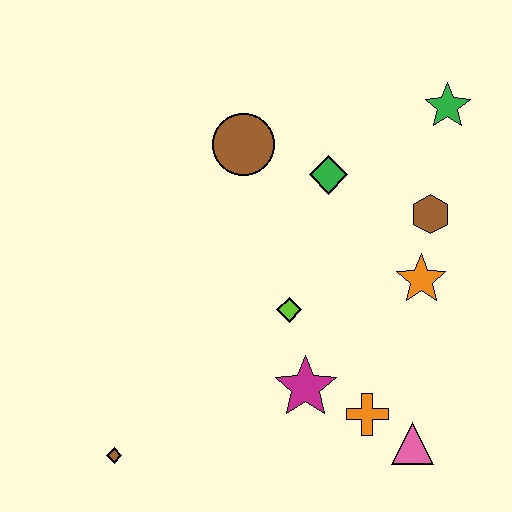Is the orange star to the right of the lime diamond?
Yes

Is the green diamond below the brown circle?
Yes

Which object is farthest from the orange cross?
The green star is farthest from the orange cross.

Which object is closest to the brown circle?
The green diamond is closest to the brown circle.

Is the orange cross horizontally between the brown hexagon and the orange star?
No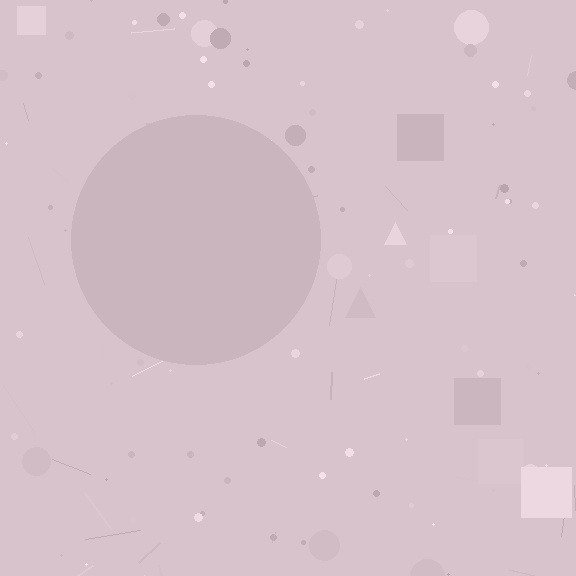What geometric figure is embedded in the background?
A circle is embedded in the background.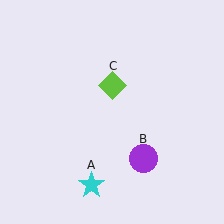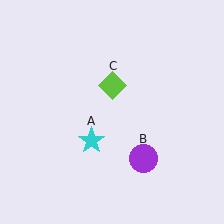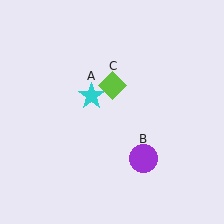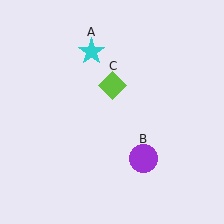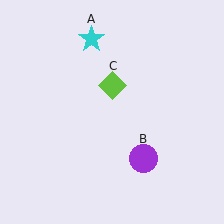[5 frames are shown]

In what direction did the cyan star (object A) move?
The cyan star (object A) moved up.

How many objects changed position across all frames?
1 object changed position: cyan star (object A).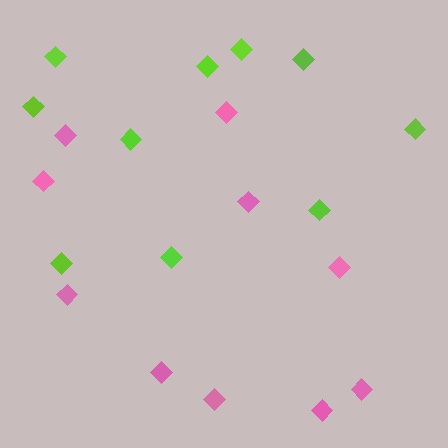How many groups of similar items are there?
There are 2 groups: one group of pink diamonds (10) and one group of lime diamonds (10).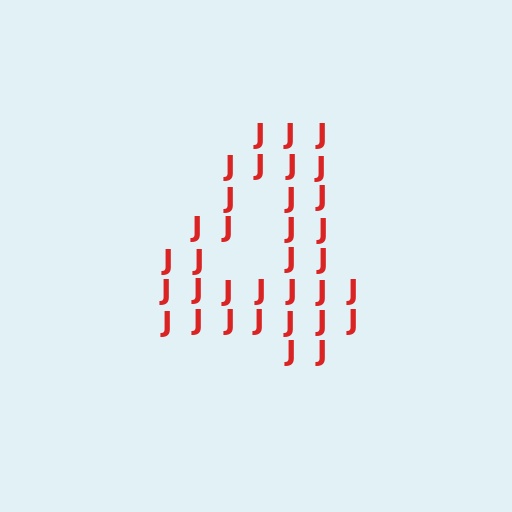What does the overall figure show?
The overall figure shows the digit 4.